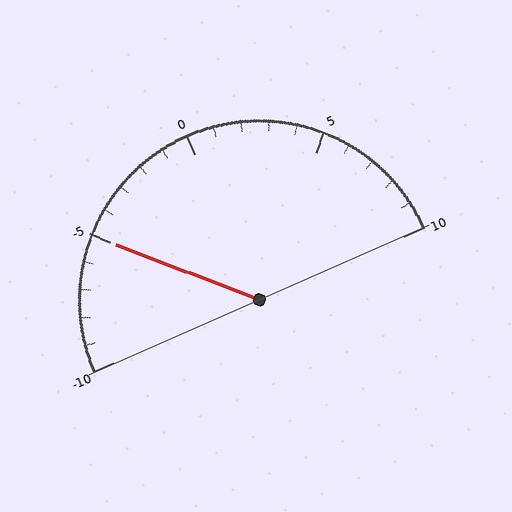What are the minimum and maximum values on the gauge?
The gauge ranges from -10 to 10.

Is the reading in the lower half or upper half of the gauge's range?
The reading is in the lower half of the range (-10 to 10).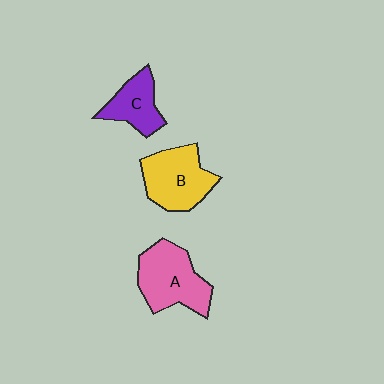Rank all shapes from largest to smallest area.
From largest to smallest: A (pink), B (yellow), C (purple).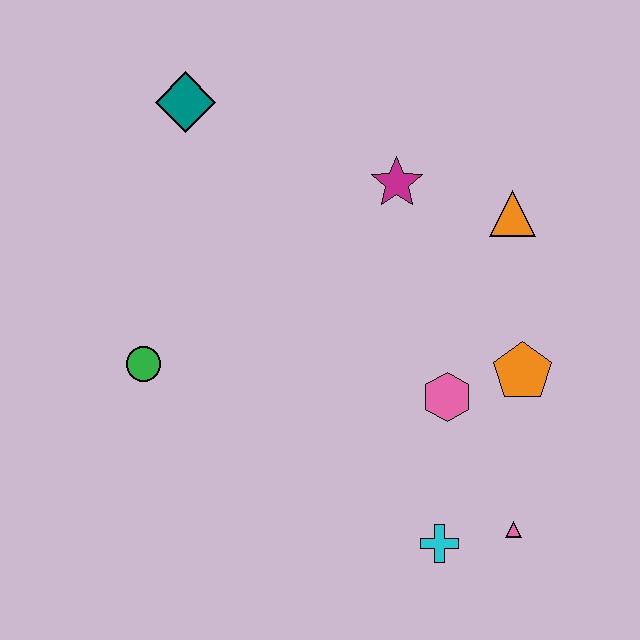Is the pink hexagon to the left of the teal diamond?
No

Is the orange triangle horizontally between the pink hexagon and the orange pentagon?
Yes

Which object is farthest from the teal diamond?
The pink triangle is farthest from the teal diamond.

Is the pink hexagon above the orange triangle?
No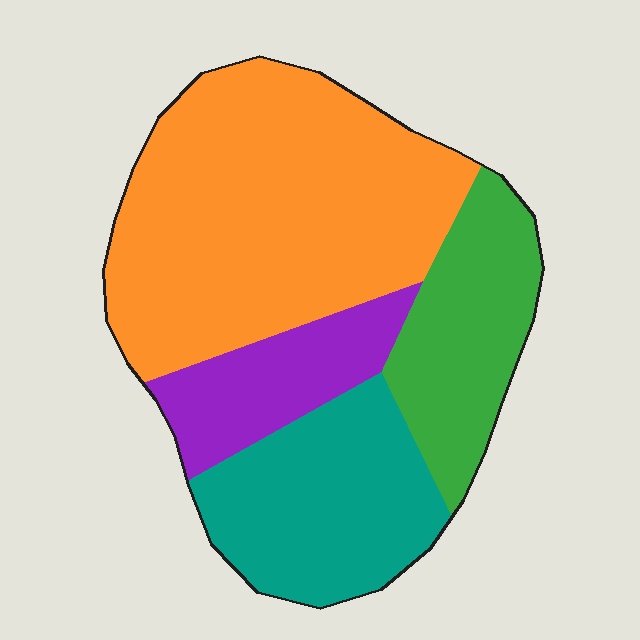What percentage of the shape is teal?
Teal covers roughly 25% of the shape.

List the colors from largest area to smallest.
From largest to smallest: orange, teal, green, purple.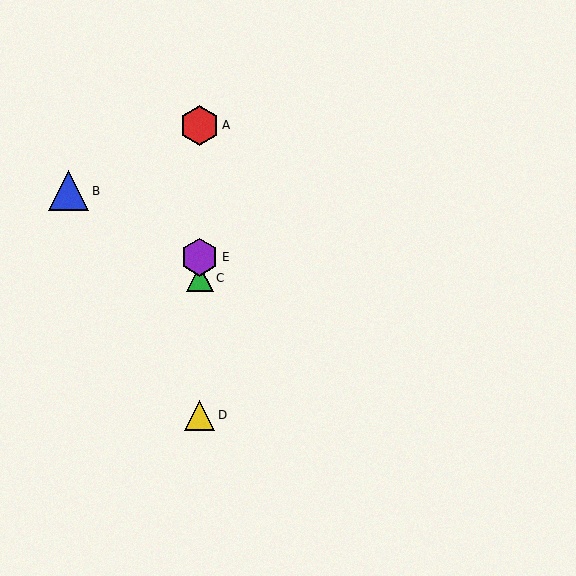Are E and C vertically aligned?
Yes, both are at x≈200.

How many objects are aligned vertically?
4 objects (A, C, D, E) are aligned vertically.